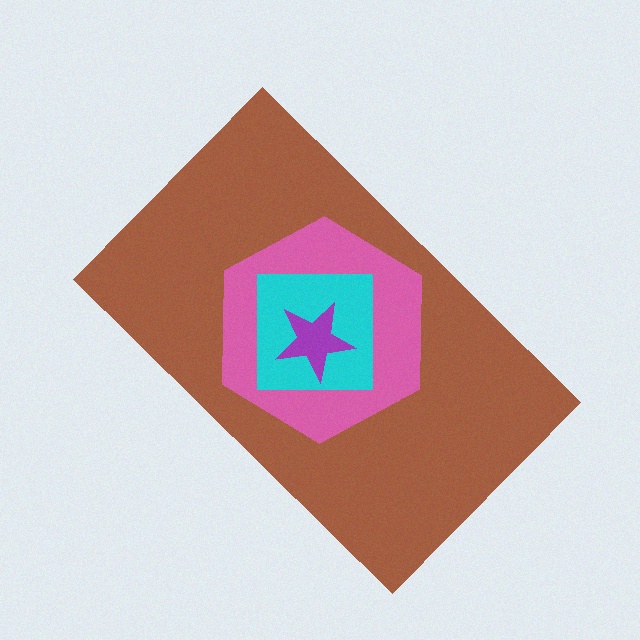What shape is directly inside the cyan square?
The purple star.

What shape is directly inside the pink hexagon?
The cyan square.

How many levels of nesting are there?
4.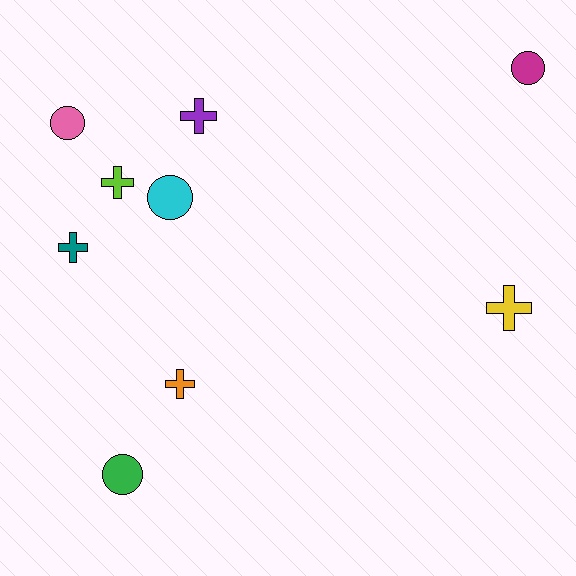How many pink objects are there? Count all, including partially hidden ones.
There is 1 pink object.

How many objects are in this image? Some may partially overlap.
There are 9 objects.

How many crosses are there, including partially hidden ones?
There are 5 crosses.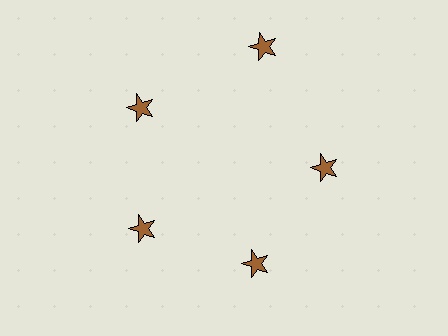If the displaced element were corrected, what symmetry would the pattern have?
It would have 5-fold rotational symmetry — the pattern would map onto itself every 72 degrees.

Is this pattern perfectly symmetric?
No. The 5 brown stars are arranged in a ring, but one element near the 1 o'clock position is pushed outward from the center, breaking the 5-fold rotational symmetry.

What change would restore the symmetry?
The symmetry would be restored by moving it inward, back onto the ring so that all 5 stars sit at equal angles and equal distance from the center.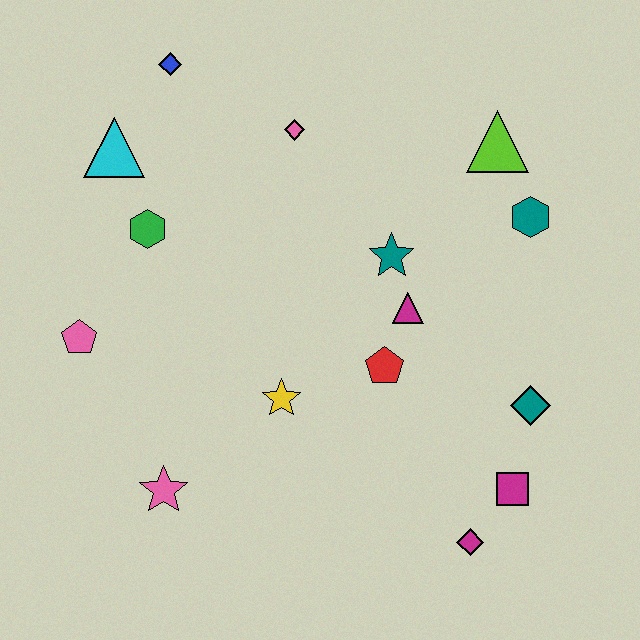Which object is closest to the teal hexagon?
The lime triangle is closest to the teal hexagon.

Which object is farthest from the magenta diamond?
The blue diamond is farthest from the magenta diamond.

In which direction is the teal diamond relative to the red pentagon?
The teal diamond is to the right of the red pentagon.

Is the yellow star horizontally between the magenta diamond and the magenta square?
No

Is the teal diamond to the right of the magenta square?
Yes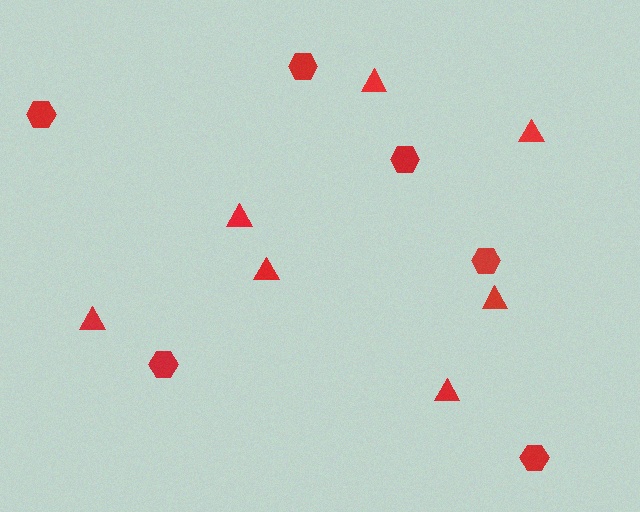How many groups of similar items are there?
There are 2 groups: one group of hexagons (6) and one group of triangles (7).